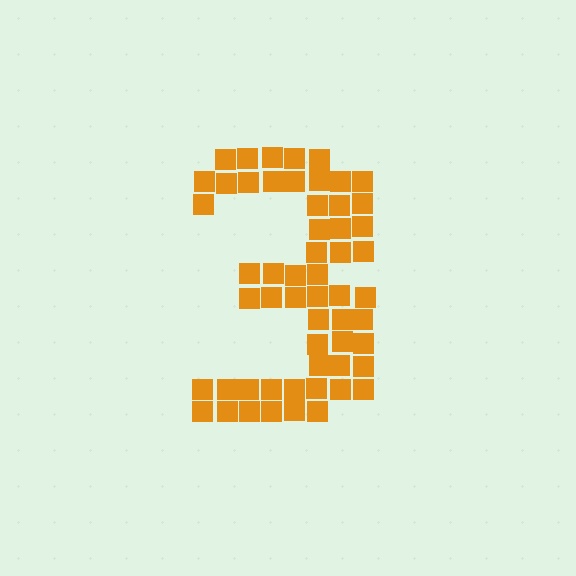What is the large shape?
The large shape is the digit 3.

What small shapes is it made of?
It is made of small squares.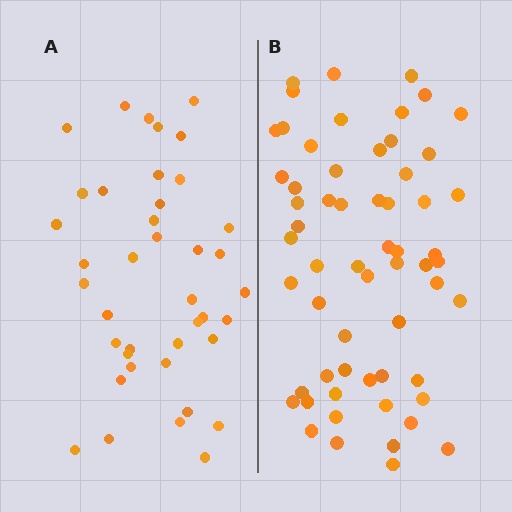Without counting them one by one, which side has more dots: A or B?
Region B (the right region) has more dots.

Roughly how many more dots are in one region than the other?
Region B has approximately 20 more dots than region A.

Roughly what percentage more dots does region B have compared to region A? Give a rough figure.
About 50% more.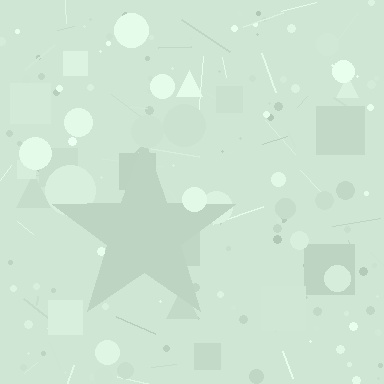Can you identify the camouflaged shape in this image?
The camouflaged shape is a star.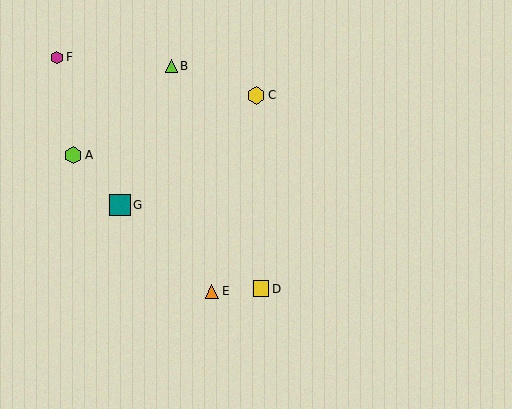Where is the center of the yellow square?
The center of the yellow square is at (261, 289).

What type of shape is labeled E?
Shape E is an orange triangle.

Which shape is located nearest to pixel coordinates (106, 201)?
The teal square (labeled G) at (120, 205) is nearest to that location.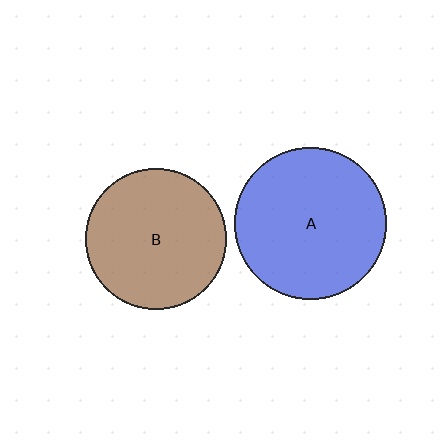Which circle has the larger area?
Circle A (blue).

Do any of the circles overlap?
No, none of the circles overlap.